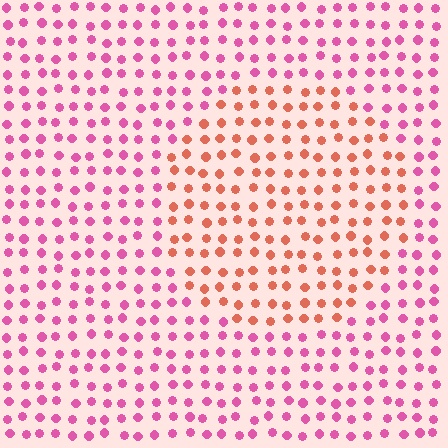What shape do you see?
I see a circle.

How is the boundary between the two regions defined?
The boundary is defined purely by a slight shift in hue (about 45 degrees). Spacing, size, and orientation are identical on both sides.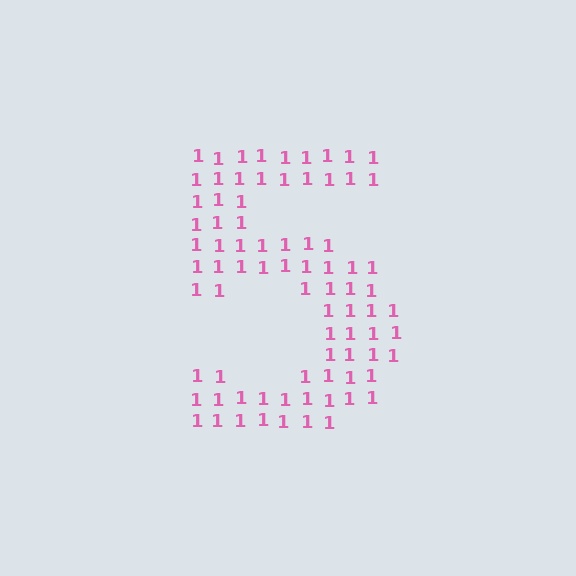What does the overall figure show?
The overall figure shows the digit 5.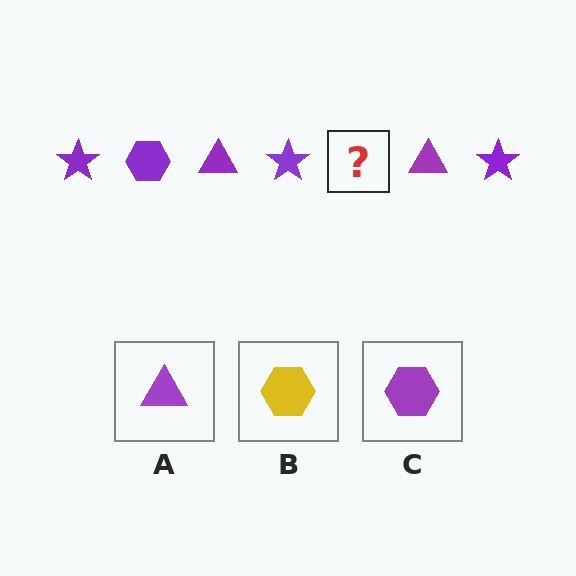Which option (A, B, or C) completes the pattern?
C.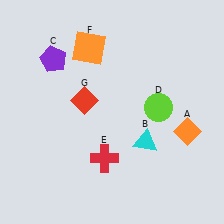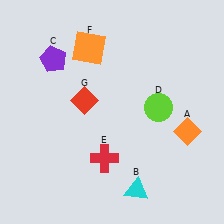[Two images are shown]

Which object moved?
The cyan triangle (B) moved down.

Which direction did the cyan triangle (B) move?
The cyan triangle (B) moved down.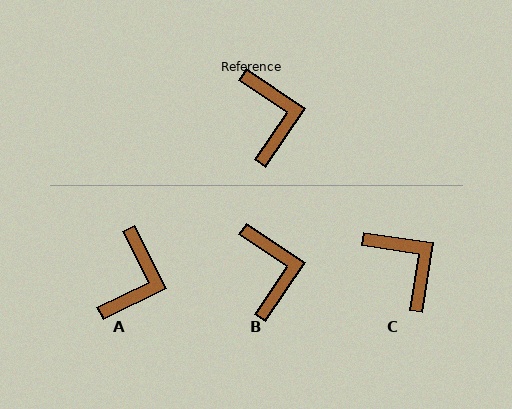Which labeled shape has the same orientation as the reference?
B.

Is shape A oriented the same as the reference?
No, it is off by about 29 degrees.